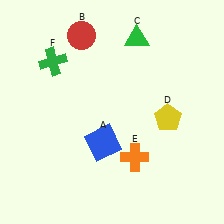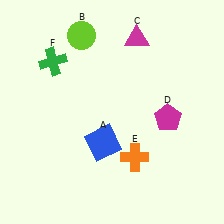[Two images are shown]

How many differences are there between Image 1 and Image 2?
There are 3 differences between the two images.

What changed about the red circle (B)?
In Image 1, B is red. In Image 2, it changed to lime.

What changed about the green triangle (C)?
In Image 1, C is green. In Image 2, it changed to magenta.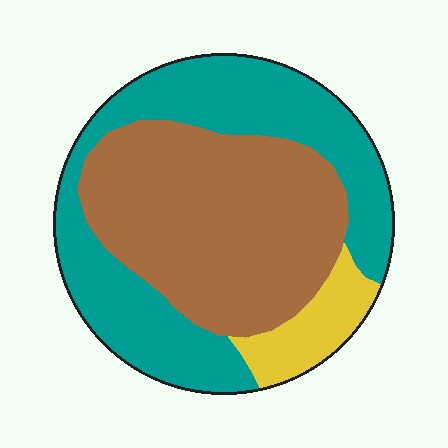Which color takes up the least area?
Yellow, at roughly 10%.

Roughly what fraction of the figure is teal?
Teal covers roughly 45% of the figure.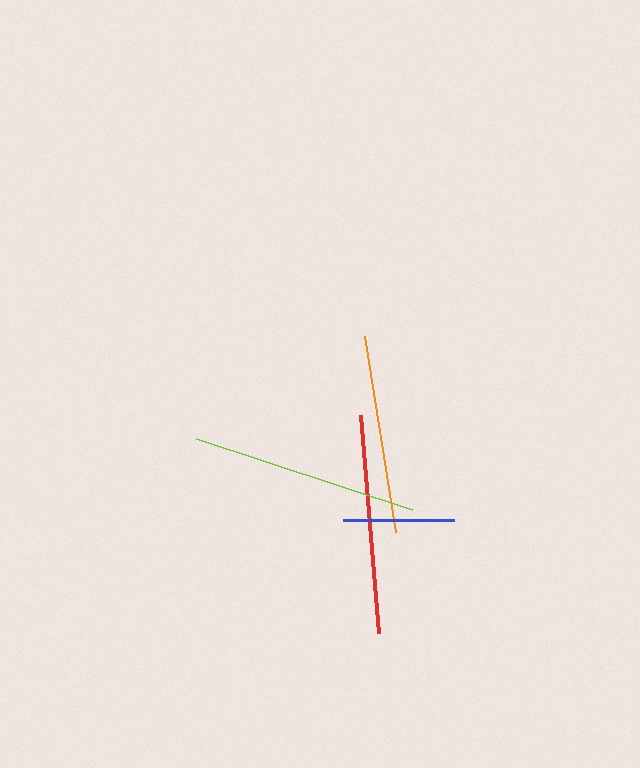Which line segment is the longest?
The lime line is the longest at approximately 227 pixels.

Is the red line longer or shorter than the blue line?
The red line is longer than the blue line.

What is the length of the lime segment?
The lime segment is approximately 227 pixels long.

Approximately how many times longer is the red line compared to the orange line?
The red line is approximately 1.1 times the length of the orange line.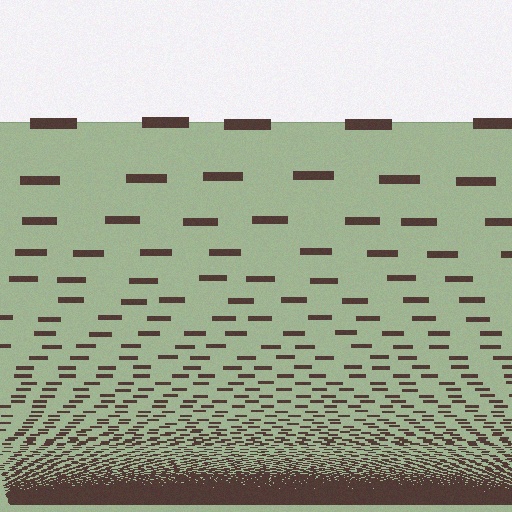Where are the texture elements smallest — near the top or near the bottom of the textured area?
Near the bottom.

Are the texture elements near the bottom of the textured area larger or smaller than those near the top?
Smaller. The gradient is inverted — elements near the bottom are smaller and denser.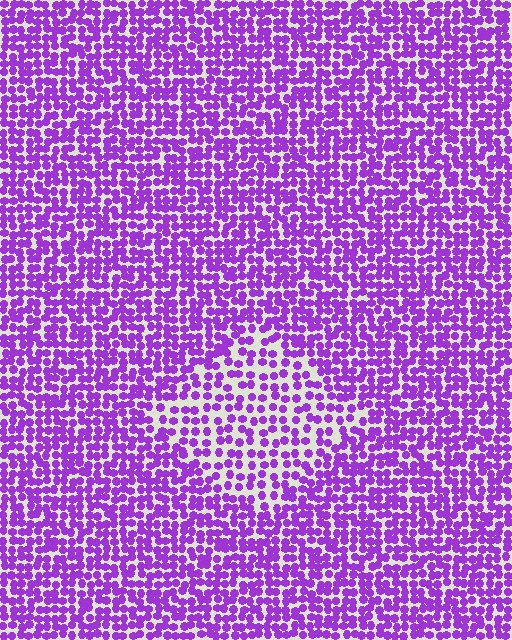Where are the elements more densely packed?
The elements are more densely packed outside the diamond boundary.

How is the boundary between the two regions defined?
The boundary is defined by a change in element density (approximately 1.7x ratio). All elements are the same color, size, and shape.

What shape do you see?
I see a diamond.